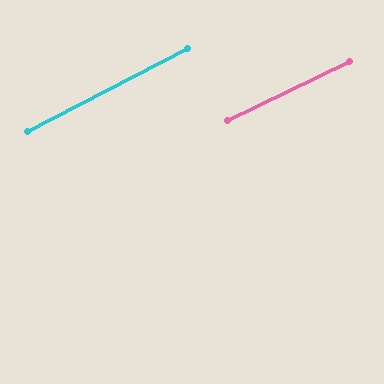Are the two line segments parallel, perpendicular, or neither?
Parallel — their directions differ by only 1.7°.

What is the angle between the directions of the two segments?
Approximately 2 degrees.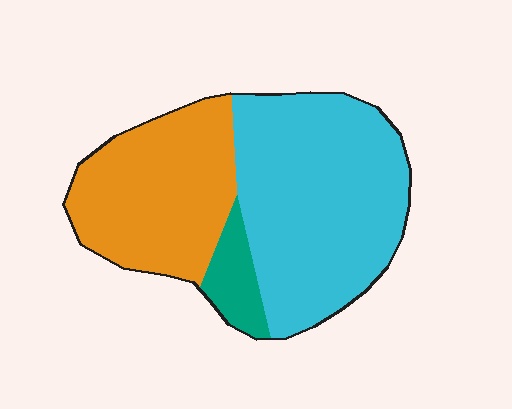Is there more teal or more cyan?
Cyan.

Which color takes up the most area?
Cyan, at roughly 55%.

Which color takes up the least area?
Teal, at roughly 10%.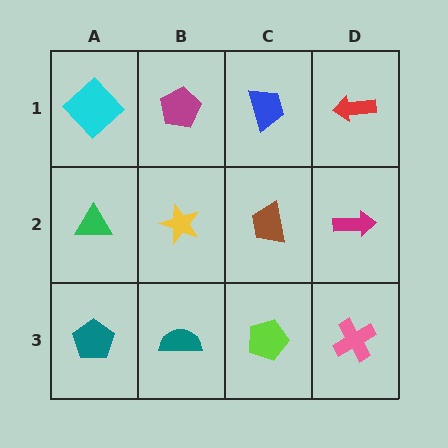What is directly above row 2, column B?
A magenta pentagon.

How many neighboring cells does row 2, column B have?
4.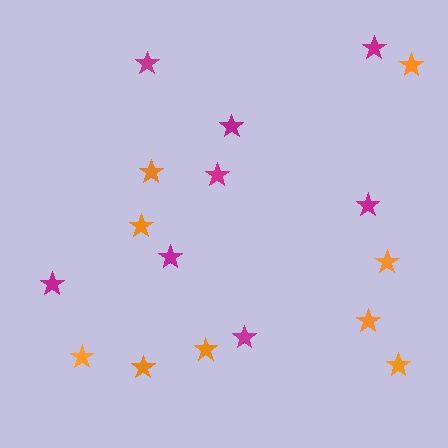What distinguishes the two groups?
There are 2 groups: one group of magenta stars (8) and one group of orange stars (9).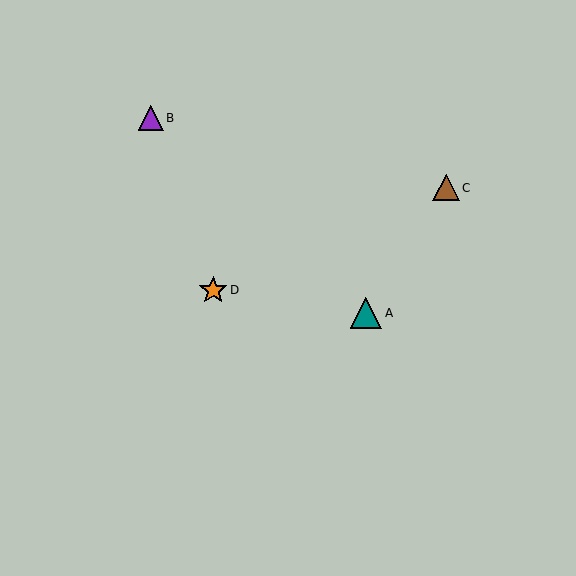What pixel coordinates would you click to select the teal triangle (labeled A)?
Click at (366, 313) to select the teal triangle A.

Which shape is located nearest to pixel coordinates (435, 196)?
The brown triangle (labeled C) at (446, 188) is nearest to that location.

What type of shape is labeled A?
Shape A is a teal triangle.